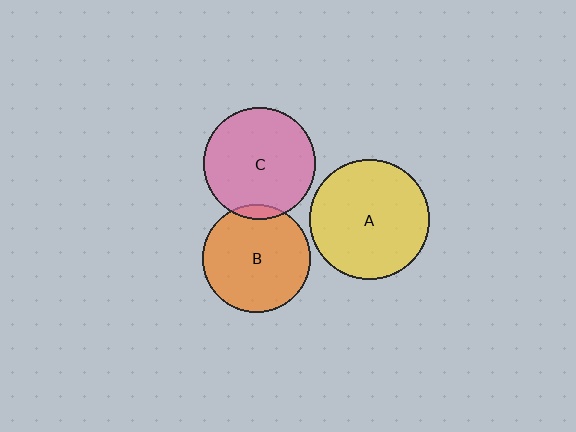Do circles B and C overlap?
Yes.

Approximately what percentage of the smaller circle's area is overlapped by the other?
Approximately 5%.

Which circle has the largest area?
Circle A (yellow).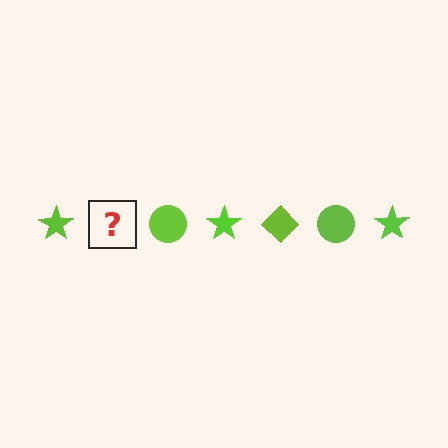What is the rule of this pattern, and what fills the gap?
The rule is that the pattern cycles through star, diamond, circle shapes in lime. The gap should be filled with a lime diamond.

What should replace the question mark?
The question mark should be replaced with a lime diamond.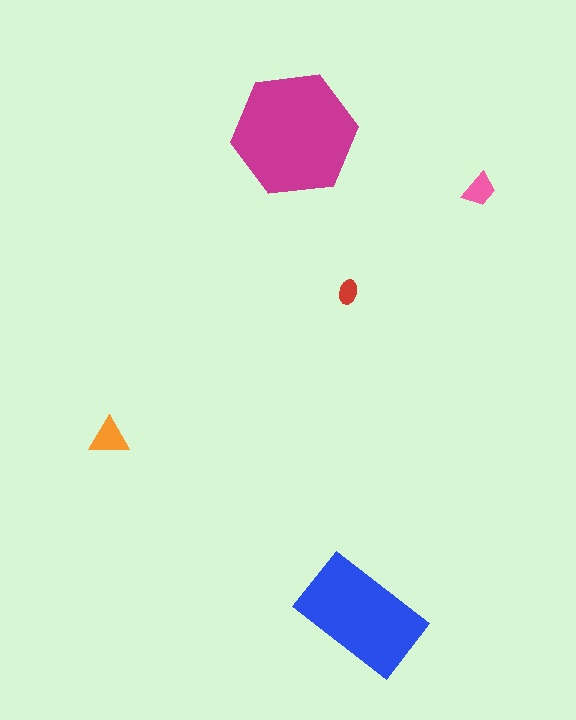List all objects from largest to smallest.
The magenta hexagon, the blue rectangle, the orange triangle, the pink trapezoid, the red ellipse.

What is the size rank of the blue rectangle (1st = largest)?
2nd.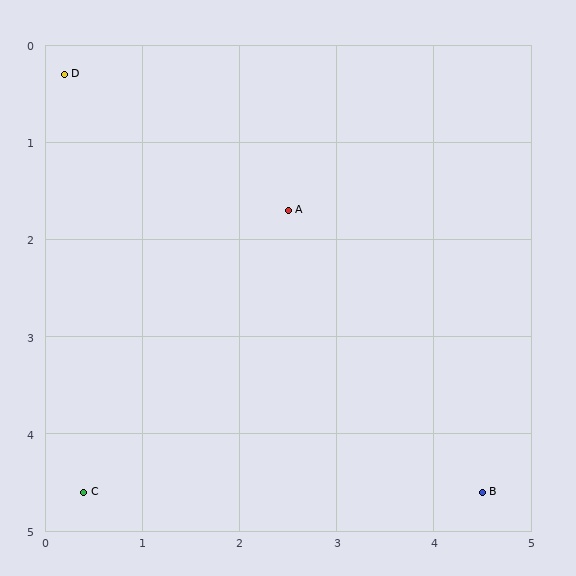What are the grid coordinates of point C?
Point C is at approximately (0.4, 4.6).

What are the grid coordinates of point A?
Point A is at approximately (2.5, 1.7).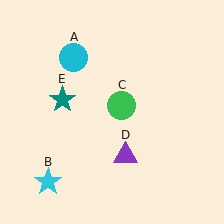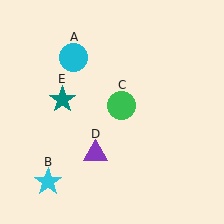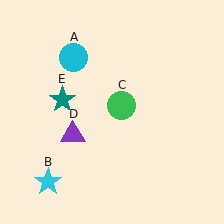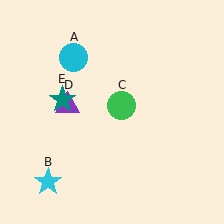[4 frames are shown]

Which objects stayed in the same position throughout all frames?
Cyan circle (object A) and cyan star (object B) and green circle (object C) and teal star (object E) remained stationary.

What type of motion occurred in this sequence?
The purple triangle (object D) rotated clockwise around the center of the scene.